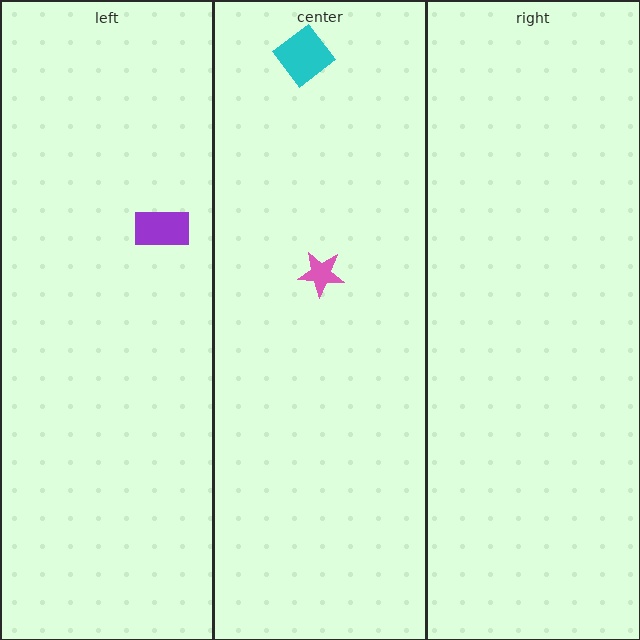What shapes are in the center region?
The pink star, the cyan diamond.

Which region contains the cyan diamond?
The center region.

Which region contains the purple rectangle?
The left region.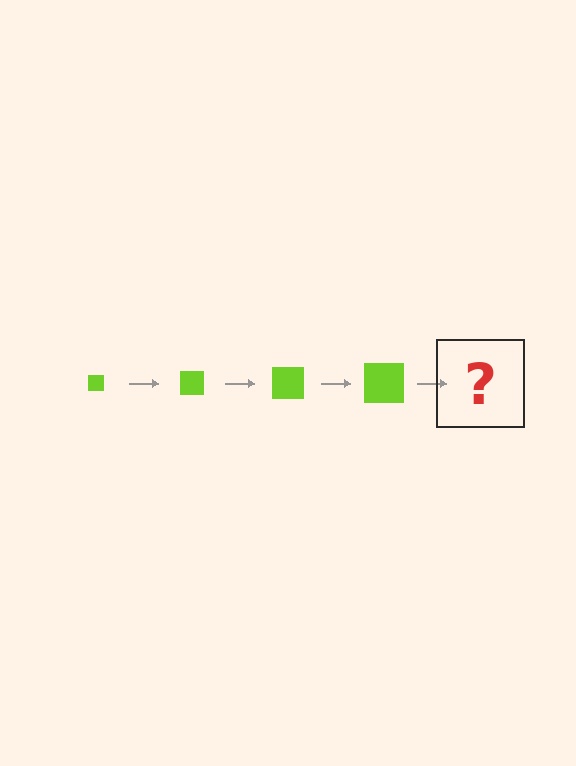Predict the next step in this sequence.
The next step is a lime square, larger than the previous one.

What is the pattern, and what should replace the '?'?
The pattern is that the square gets progressively larger each step. The '?' should be a lime square, larger than the previous one.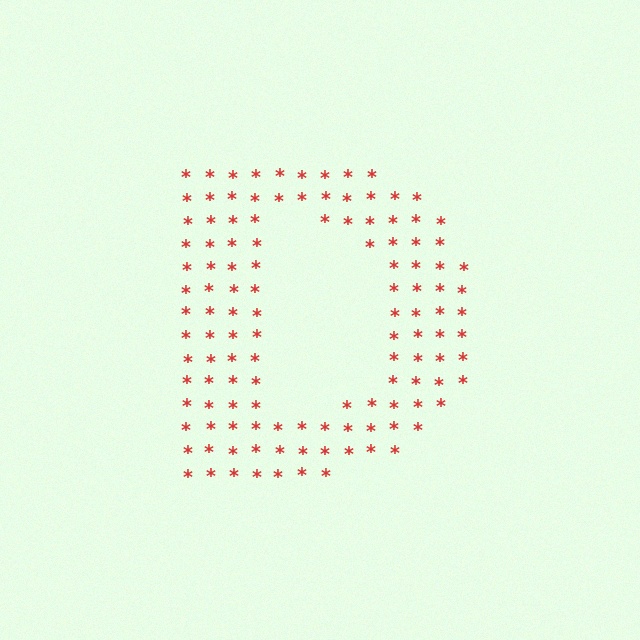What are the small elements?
The small elements are asterisks.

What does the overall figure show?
The overall figure shows the letter D.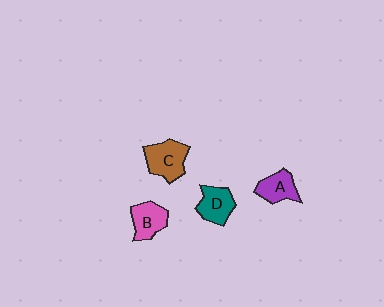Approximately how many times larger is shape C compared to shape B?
Approximately 1.2 times.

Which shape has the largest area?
Shape C (brown).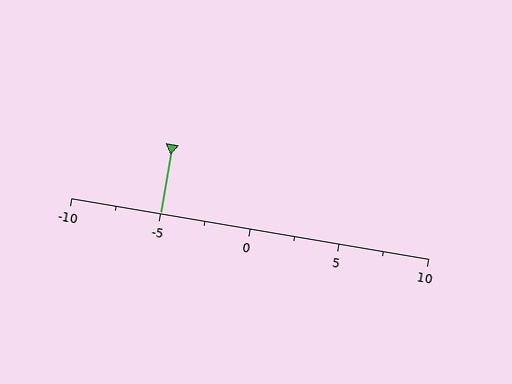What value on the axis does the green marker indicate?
The marker indicates approximately -5.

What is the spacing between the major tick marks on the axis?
The major ticks are spaced 5 apart.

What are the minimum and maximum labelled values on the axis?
The axis runs from -10 to 10.